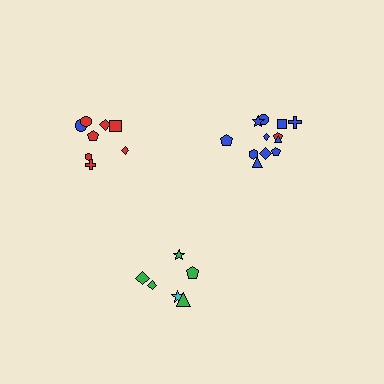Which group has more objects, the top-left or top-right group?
The top-right group.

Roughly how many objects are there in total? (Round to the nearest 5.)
Roughly 25 objects in total.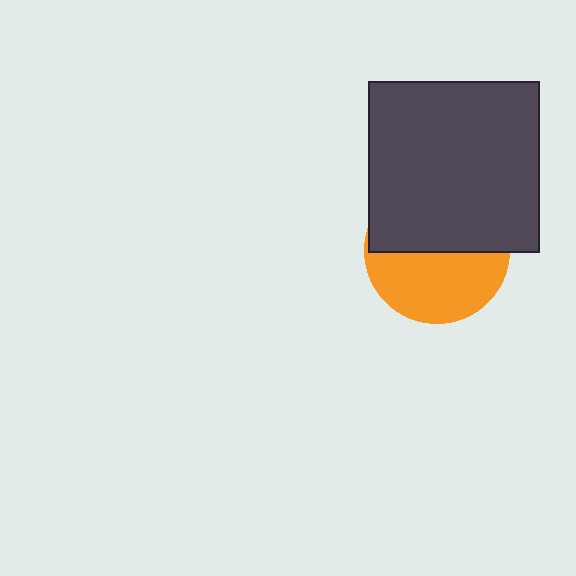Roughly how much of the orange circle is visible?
About half of it is visible (roughly 48%).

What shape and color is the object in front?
The object in front is a dark gray square.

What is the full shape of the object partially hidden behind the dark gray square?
The partially hidden object is an orange circle.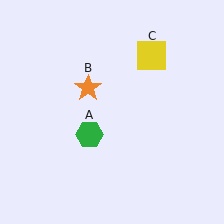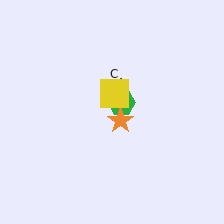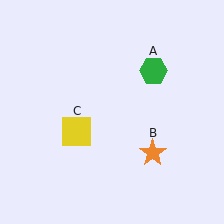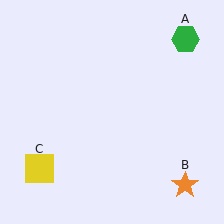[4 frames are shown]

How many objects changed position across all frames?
3 objects changed position: green hexagon (object A), orange star (object B), yellow square (object C).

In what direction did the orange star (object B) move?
The orange star (object B) moved down and to the right.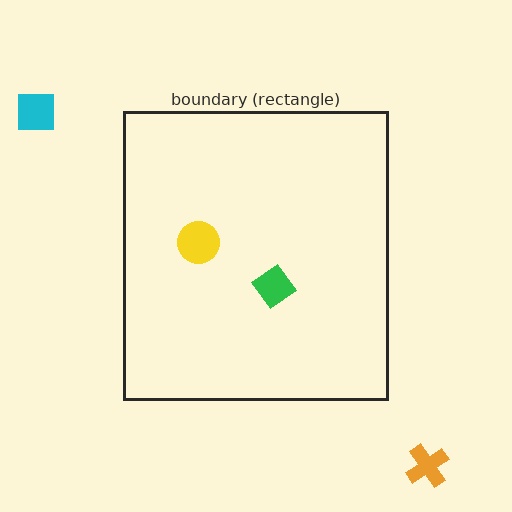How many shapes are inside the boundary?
2 inside, 2 outside.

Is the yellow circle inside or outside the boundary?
Inside.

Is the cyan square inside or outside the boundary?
Outside.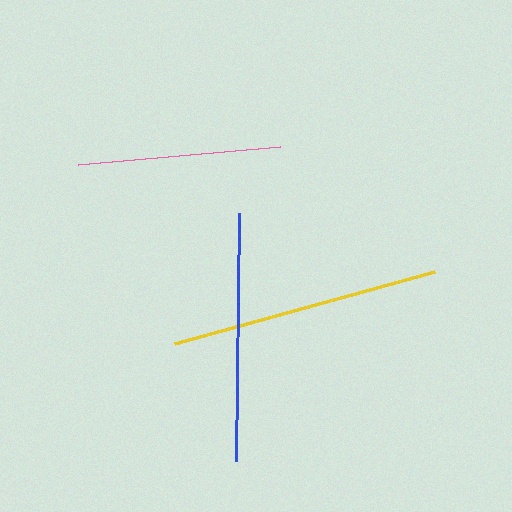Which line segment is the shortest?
The pink line is the shortest at approximately 203 pixels.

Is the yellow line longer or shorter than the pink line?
The yellow line is longer than the pink line.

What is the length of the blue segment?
The blue segment is approximately 248 pixels long.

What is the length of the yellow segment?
The yellow segment is approximately 270 pixels long.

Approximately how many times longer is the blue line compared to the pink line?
The blue line is approximately 1.2 times the length of the pink line.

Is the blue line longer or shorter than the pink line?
The blue line is longer than the pink line.